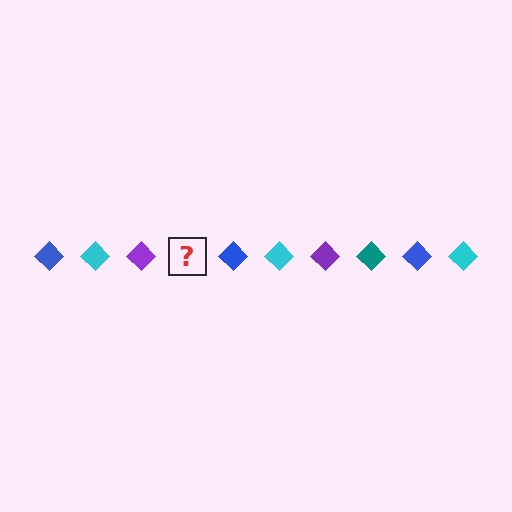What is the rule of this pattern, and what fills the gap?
The rule is that the pattern cycles through blue, cyan, purple, teal diamonds. The gap should be filled with a teal diamond.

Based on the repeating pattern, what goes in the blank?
The blank should be a teal diamond.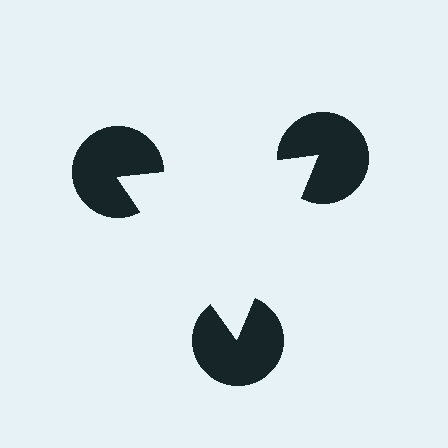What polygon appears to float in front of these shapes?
An illusory triangle — its edges are inferred from the aligned wedge cuts in the pac-man discs, not physically drawn.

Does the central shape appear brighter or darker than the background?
It typically appears slightly brighter than the background, even though no actual brightness change is drawn.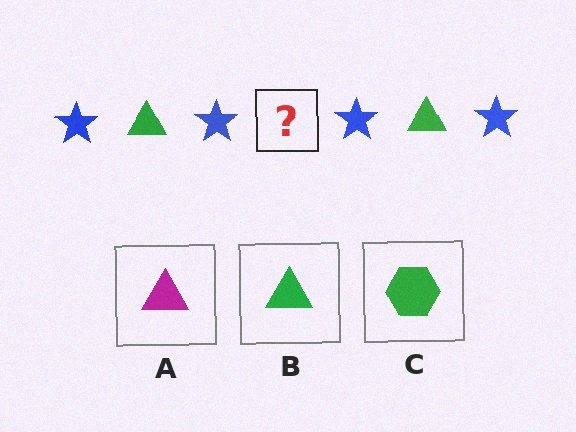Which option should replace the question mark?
Option B.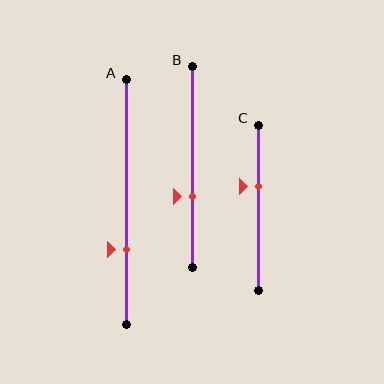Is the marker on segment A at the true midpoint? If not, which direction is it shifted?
No, the marker on segment A is shifted downward by about 20% of the segment length.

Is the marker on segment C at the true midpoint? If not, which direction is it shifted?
No, the marker on segment C is shifted upward by about 13% of the segment length.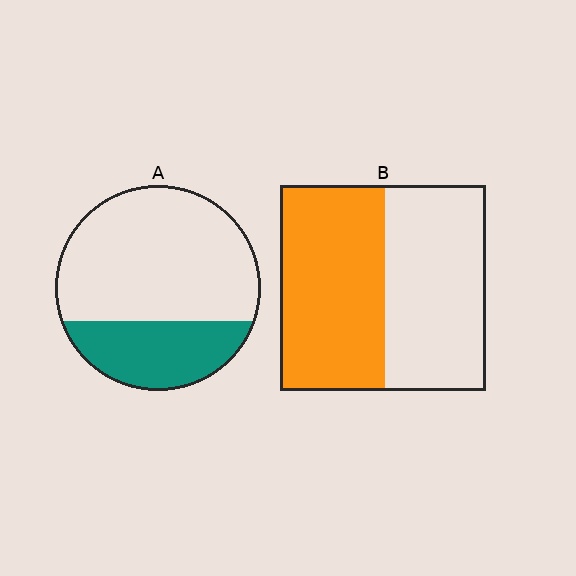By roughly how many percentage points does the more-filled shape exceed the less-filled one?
By roughly 20 percentage points (B over A).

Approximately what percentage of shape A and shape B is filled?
A is approximately 30% and B is approximately 50%.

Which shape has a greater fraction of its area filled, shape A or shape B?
Shape B.